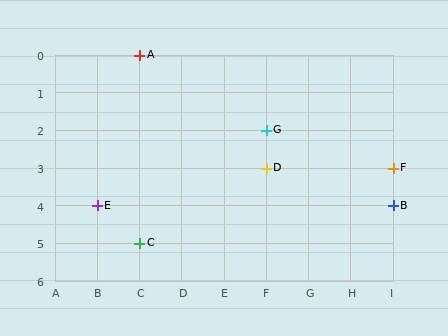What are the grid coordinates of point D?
Point D is at grid coordinates (F, 3).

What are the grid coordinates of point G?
Point G is at grid coordinates (F, 2).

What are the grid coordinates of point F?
Point F is at grid coordinates (I, 3).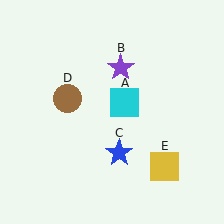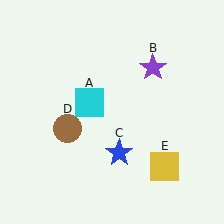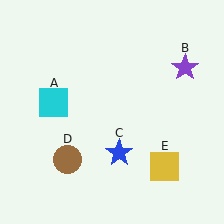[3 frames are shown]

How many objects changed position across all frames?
3 objects changed position: cyan square (object A), purple star (object B), brown circle (object D).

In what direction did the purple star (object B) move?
The purple star (object B) moved right.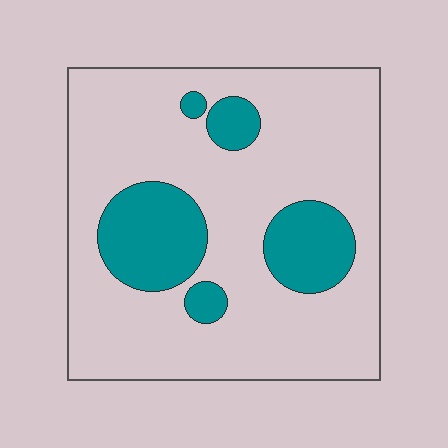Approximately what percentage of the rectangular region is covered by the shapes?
Approximately 20%.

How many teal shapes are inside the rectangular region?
5.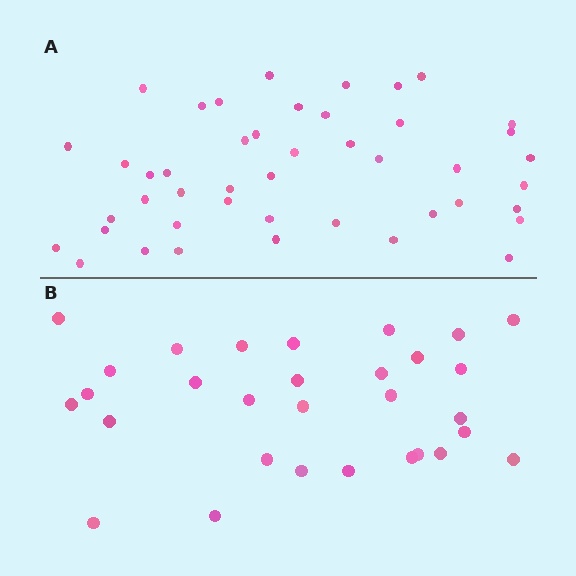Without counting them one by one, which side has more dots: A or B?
Region A (the top region) has more dots.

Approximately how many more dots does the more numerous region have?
Region A has approximately 15 more dots than region B.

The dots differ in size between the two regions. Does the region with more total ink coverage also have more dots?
No. Region B has more total ink coverage because its dots are larger, but region A actually contains more individual dots. Total area can be misleading — the number of items is what matters here.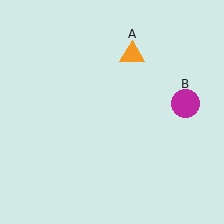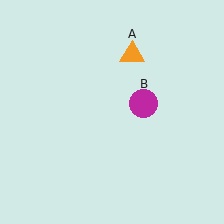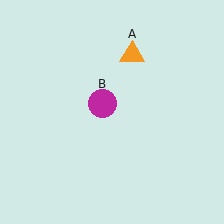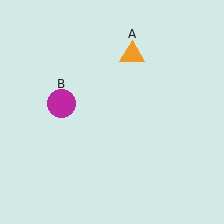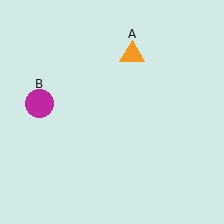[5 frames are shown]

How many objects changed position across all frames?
1 object changed position: magenta circle (object B).